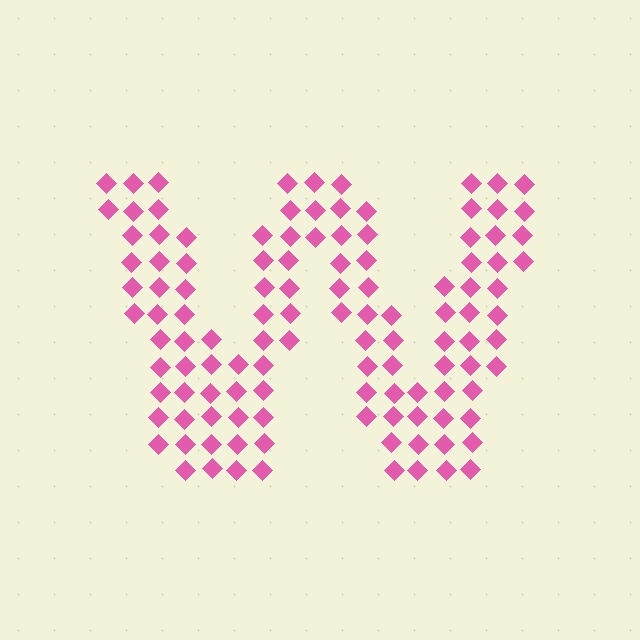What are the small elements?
The small elements are diamonds.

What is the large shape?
The large shape is the letter W.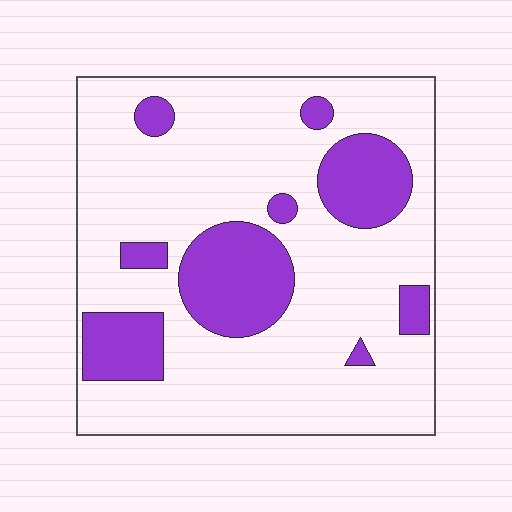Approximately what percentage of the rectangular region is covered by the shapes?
Approximately 25%.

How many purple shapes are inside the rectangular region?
9.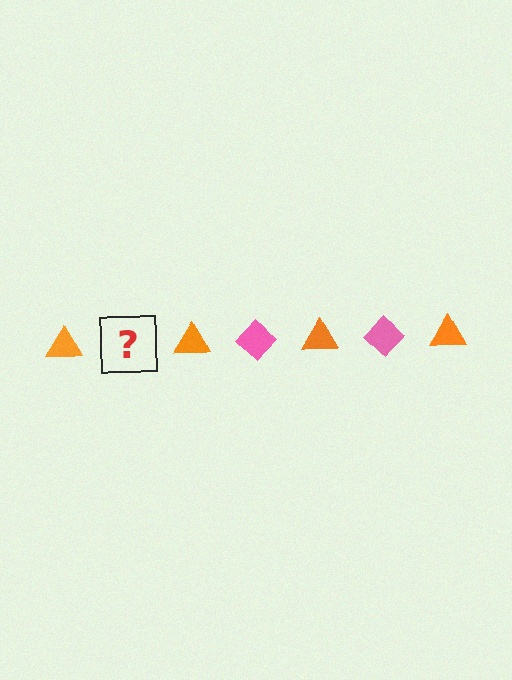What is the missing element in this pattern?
The missing element is a pink diamond.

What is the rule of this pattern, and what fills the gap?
The rule is that the pattern alternates between orange triangle and pink diamond. The gap should be filled with a pink diamond.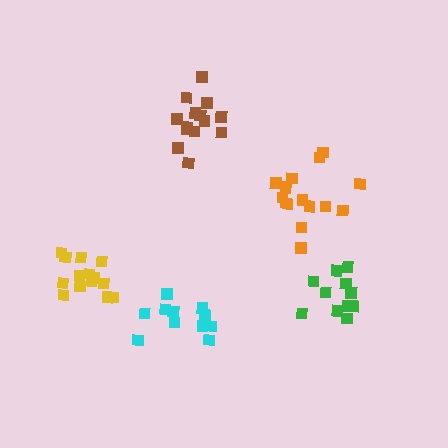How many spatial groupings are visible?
There are 5 spatial groupings.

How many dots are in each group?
Group 1: 15 dots, Group 2: 12 dots, Group 3: 14 dots, Group 4: 11 dots, Group 5: 15 dots (67 total).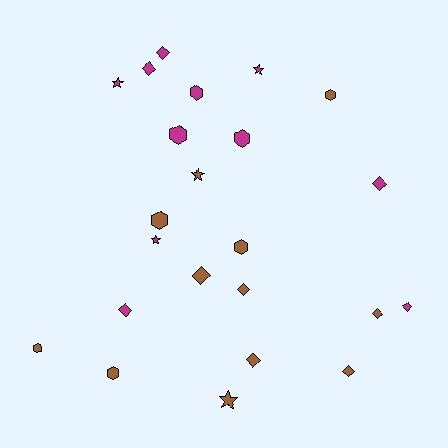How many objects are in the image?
There are 23 objects.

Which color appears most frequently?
Brown, with 12 objects.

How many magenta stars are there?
There are 3 magenta stars.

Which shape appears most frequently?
Diamond, with 10 objects.